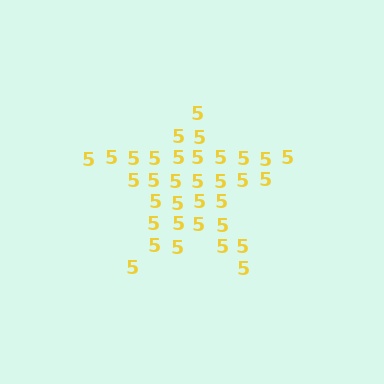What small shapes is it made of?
It is made of small digit 5's.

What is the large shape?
The large shape is a star.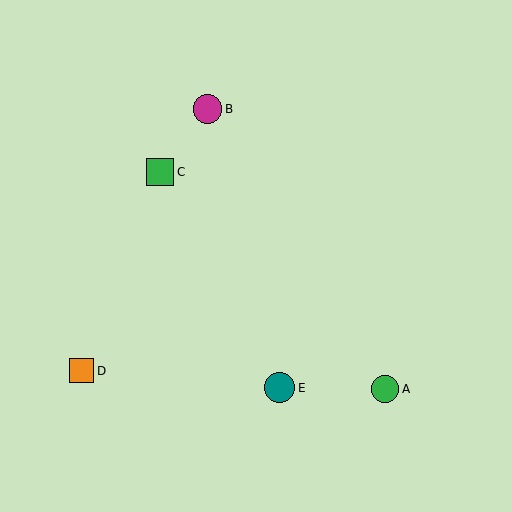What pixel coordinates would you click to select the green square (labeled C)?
Click at (160, 172) to select the green square C.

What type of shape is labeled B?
Shape B is a magenta circle.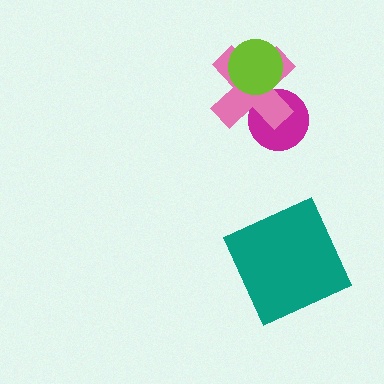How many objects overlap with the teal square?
0 objects overlap with the teal square.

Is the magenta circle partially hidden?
Yes, it is partially covered by another shape.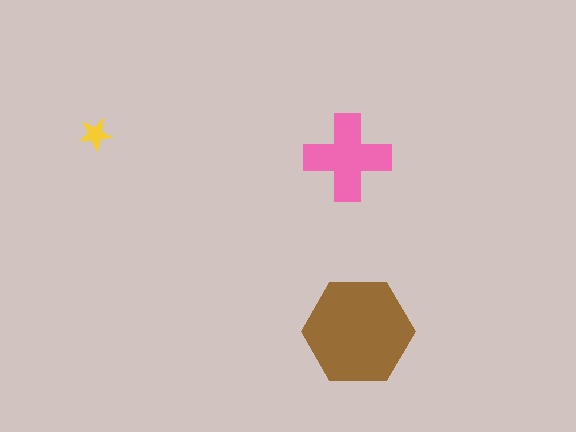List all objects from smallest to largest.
The yellow star, the pink cross, the brown hexagon.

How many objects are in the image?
There are 3 objects in the image.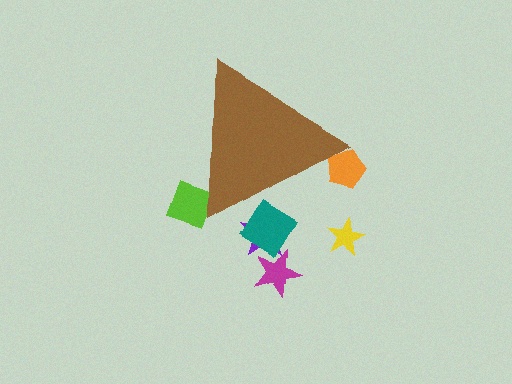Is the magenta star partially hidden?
No, the magenta star is fully visible.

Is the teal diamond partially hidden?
Yes, the teal diamond is partially hidden behind the brown triangle.